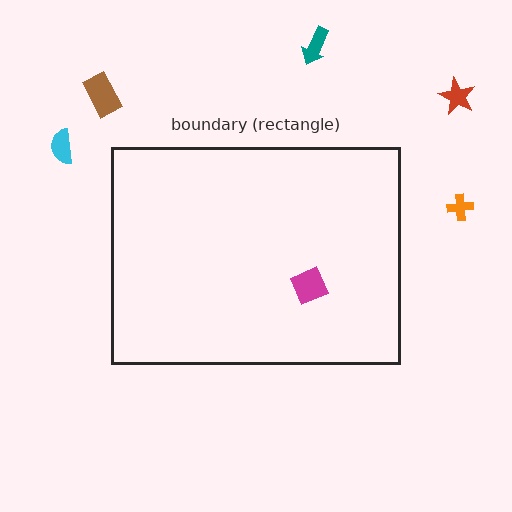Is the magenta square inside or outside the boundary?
Inside.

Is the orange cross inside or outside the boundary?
Outside.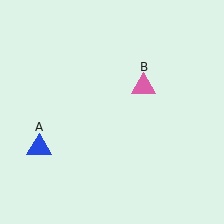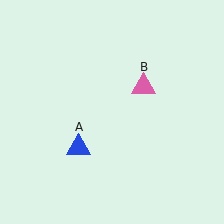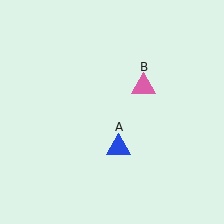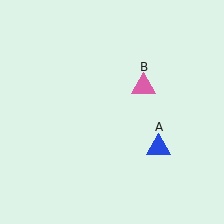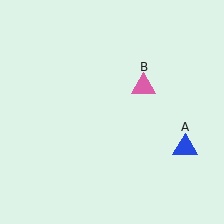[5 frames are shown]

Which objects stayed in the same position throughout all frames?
Pink triangle (object B) remained stationary.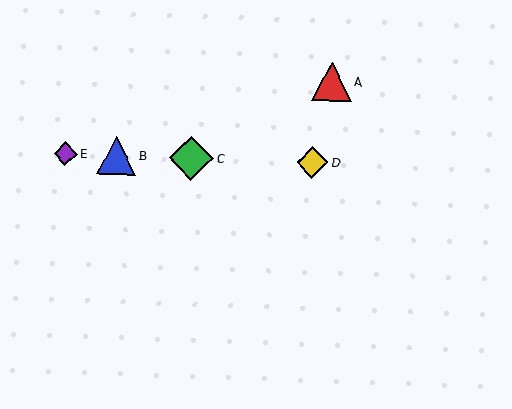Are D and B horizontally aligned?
Yes, both are at y≈162.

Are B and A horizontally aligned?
No, B is at y≈156 and A is at y≈81.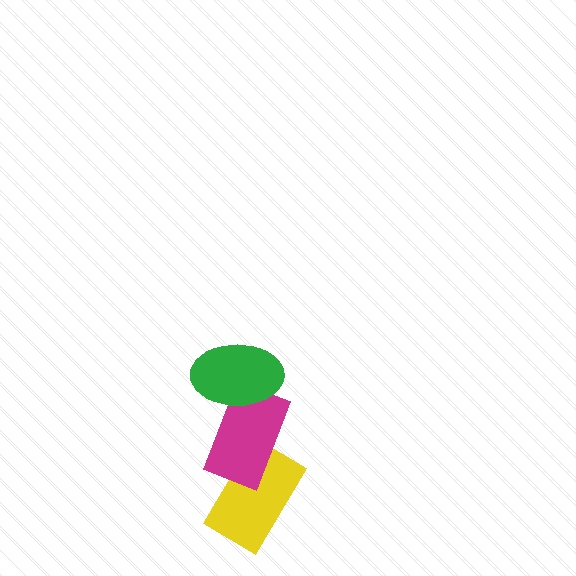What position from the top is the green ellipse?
The green ellipse is 1st from the top.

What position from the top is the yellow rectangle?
The yellow rectangle is 3rd from the top.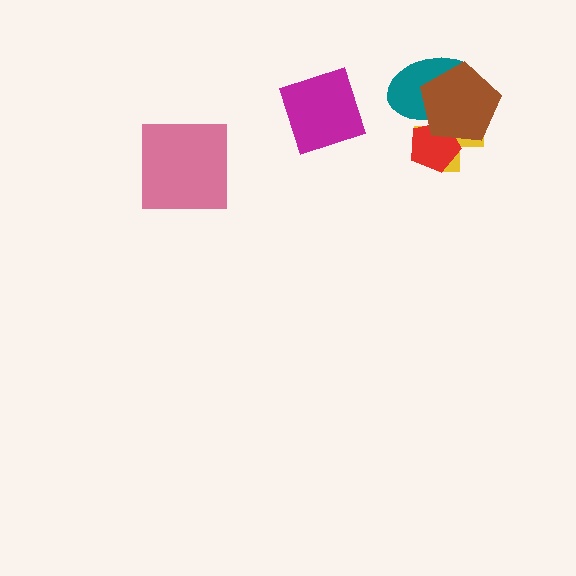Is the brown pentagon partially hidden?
No, no other shape covers it.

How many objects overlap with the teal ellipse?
3 objects overlap with the teal ellipse.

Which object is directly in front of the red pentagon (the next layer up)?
The teal ellipse is directly in front of the red pentagon.